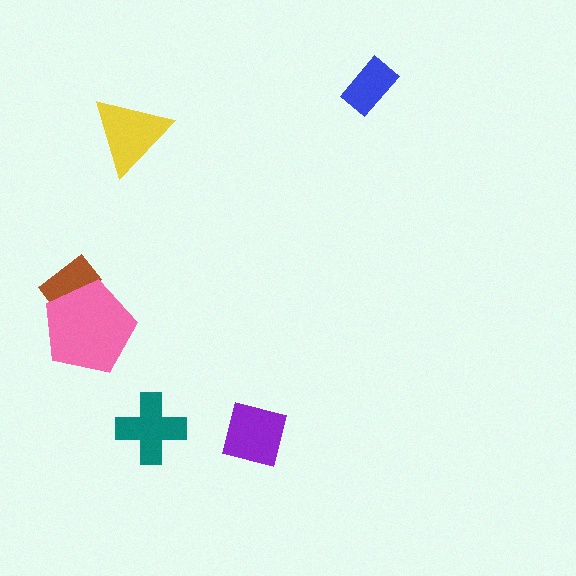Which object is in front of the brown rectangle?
The pink pentagon is in front of the brown rectangle.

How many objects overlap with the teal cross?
0 objects overlap with the teal cross.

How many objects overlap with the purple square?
0 objects overlap with the purple square.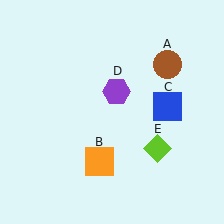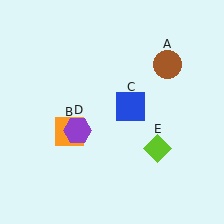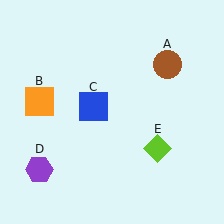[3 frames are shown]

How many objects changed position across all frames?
3 objects changed position: orange square (object B), blue square (object C), purple hexagon (object D).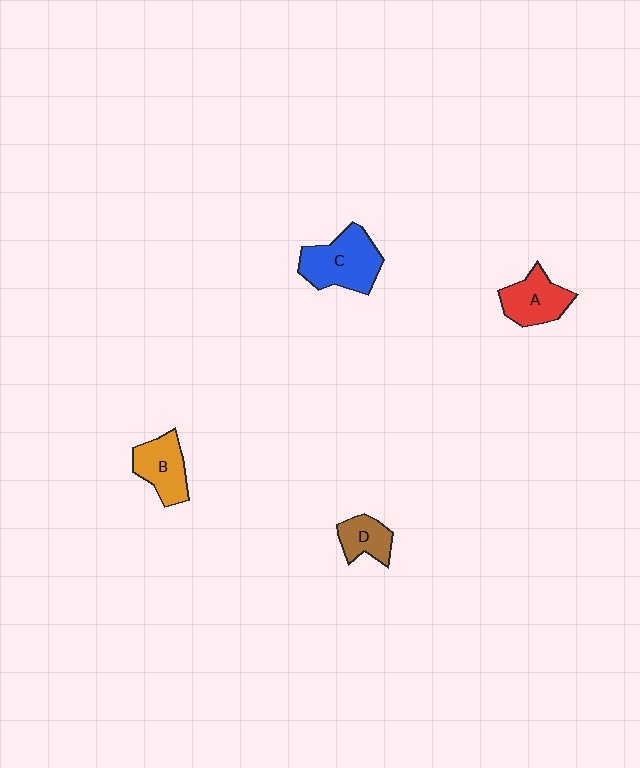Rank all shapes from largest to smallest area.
From largest to smallest: C (blue), A (red), B (orange), D (brown).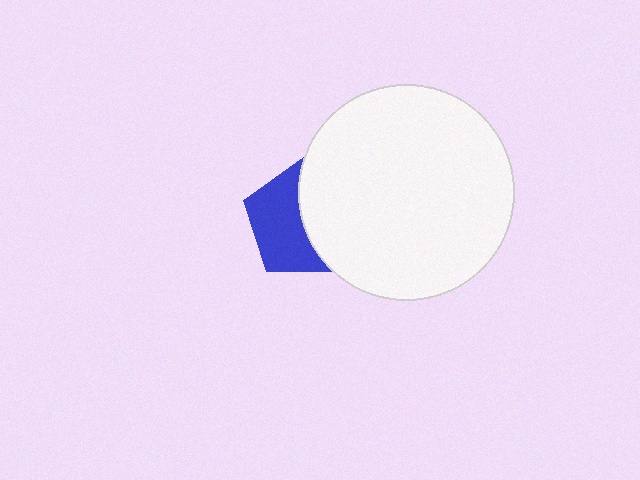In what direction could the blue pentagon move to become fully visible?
The blue pentagon could move left. That would shift it out from behind the white circle entirely.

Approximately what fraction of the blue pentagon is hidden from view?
Roughly 47% of the blue pentagon is hidden behind the white circle.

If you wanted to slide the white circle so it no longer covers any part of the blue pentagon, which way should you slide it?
Slide it right — that is the most direct way to separate the two shapes.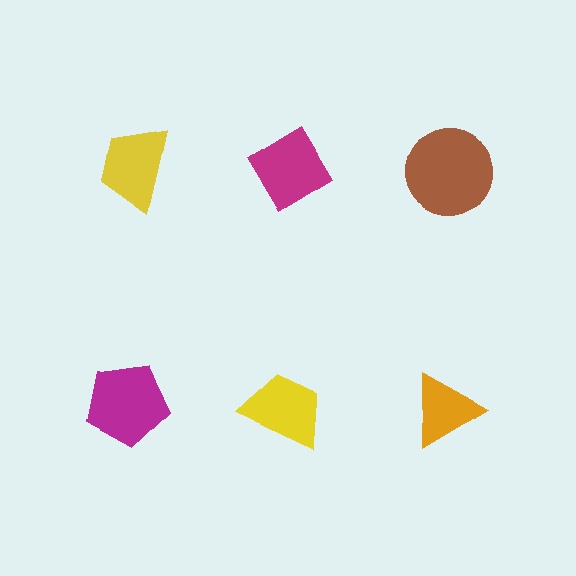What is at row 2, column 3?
An orange triangle.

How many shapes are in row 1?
3 shapes.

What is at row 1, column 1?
A yellow trapezoid.